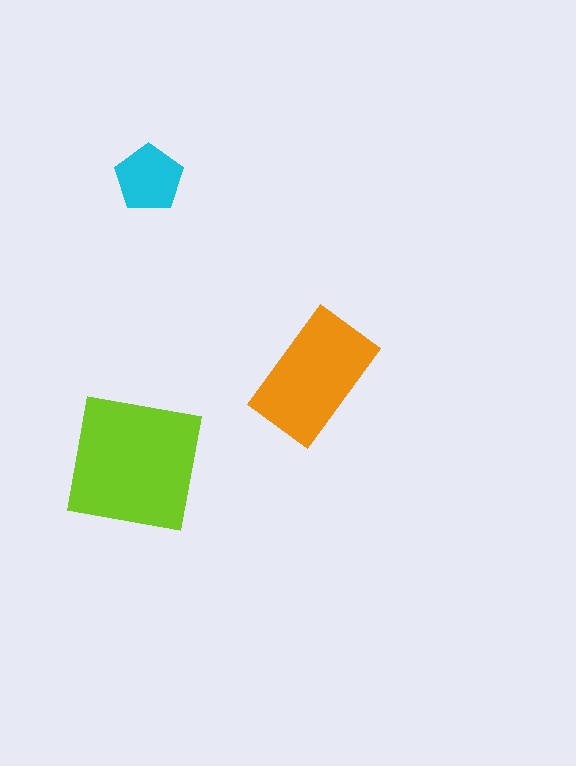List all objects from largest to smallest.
The lime square, the orange rectangle, the cyan pentagon.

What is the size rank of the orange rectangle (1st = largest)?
2nd.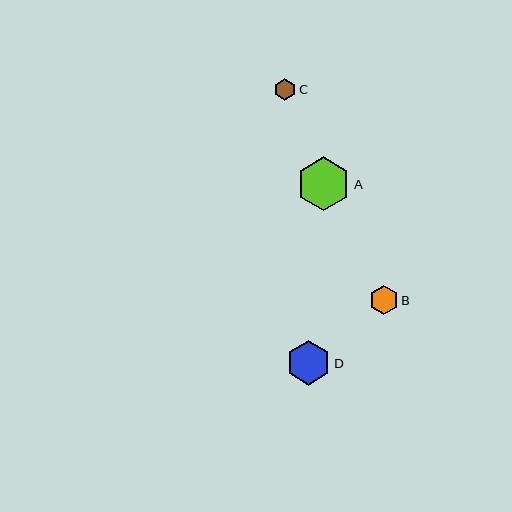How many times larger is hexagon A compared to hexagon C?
Hexagon A is approximately 2.5 times the size of hexagon C.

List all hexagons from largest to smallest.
From largest to smallest: A, D, B, C.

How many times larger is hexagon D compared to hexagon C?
Hexagon D is approximately 2.0 times the size of hexagon C.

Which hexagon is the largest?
Hexagon A is the largest with a size of approximately 54 pixels.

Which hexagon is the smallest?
Hexagon C is the smallest with a size of approximately 22 pixels.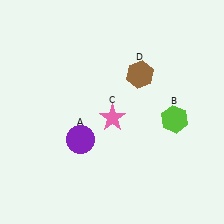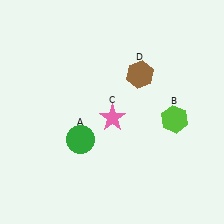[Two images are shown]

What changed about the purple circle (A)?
In Image 1, A is purple. In Image 2, it changed to green.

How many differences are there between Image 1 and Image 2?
There is 1 difference between the two images.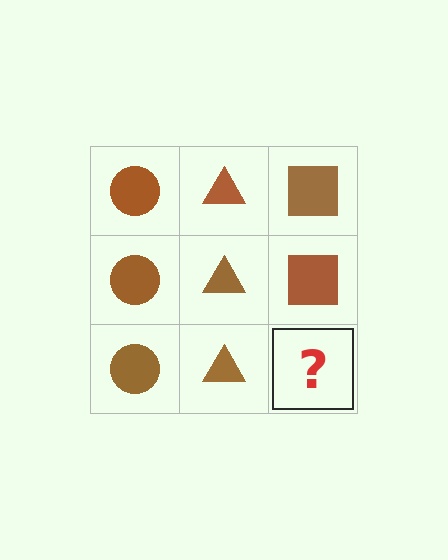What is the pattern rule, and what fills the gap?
The rule is that each column has a consistent shape. The gap should be filled with a brown square.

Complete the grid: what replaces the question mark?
The question mark should be replaced with a brown square.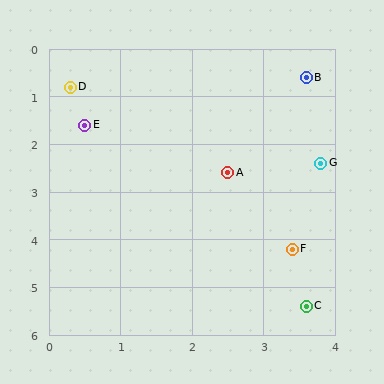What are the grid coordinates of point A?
Point A is at approximately (2.5, 2.6).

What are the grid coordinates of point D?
Point D is at approximately (0.3, 0.8).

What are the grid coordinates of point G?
Point G is at approximately (3.8, 2.4).